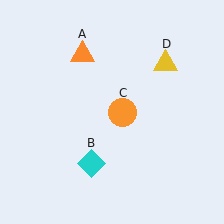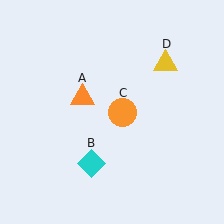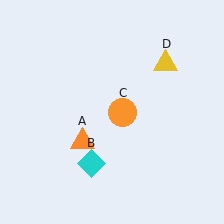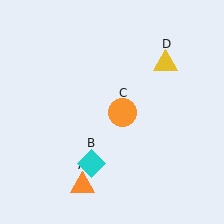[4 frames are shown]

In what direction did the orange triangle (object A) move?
The orange triangle (object A) moved down.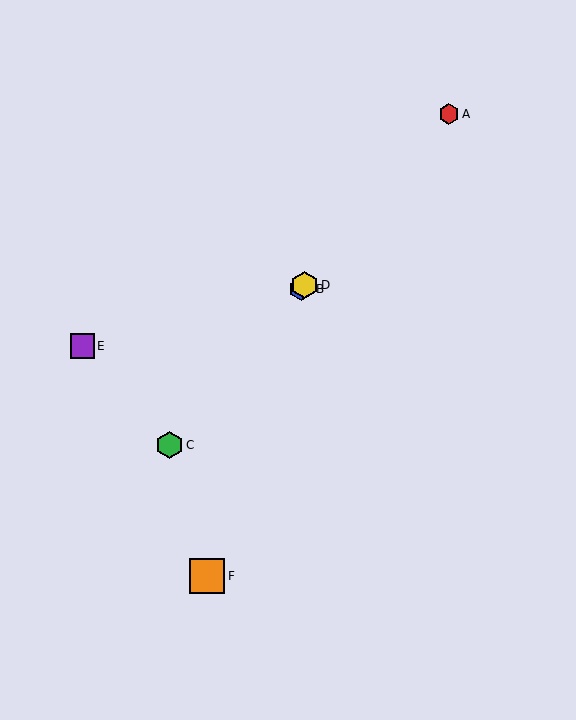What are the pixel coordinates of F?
Object F is at (207, 576).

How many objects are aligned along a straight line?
4 objects (A, B, C, D) are aligned along a straight line.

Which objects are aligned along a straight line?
Objects A, B, C, D are aligned along a straight line.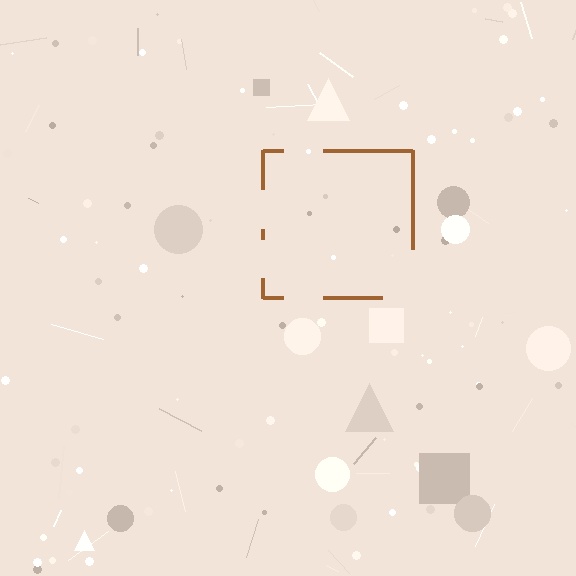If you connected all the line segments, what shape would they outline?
They would outline a square.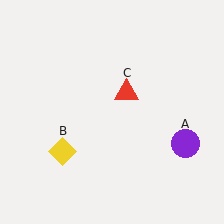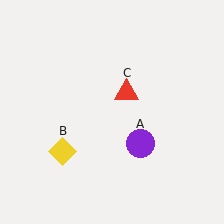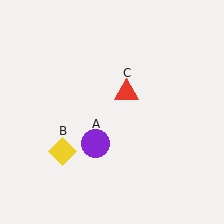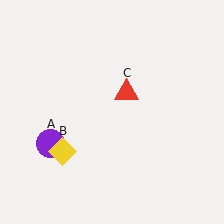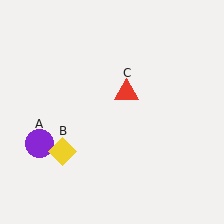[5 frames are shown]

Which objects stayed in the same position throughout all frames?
Yellow diamond (object B) and red triangle (object C) remained stationary.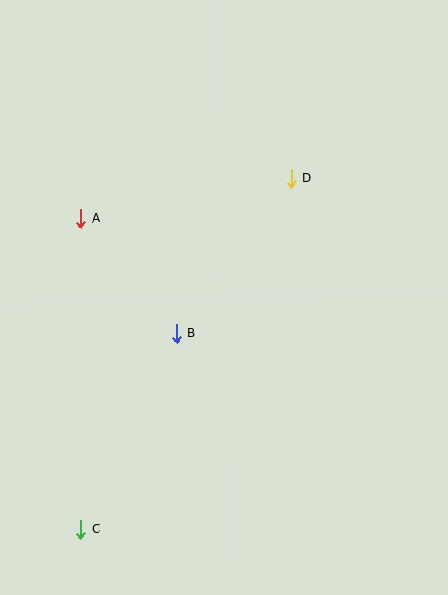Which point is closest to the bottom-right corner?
Point C is closest to the bottom-right corner.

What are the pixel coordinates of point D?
Point D is at (291, 178).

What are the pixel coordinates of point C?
Point C is at (81, 529).